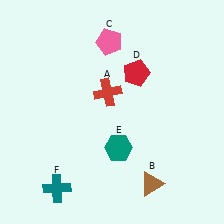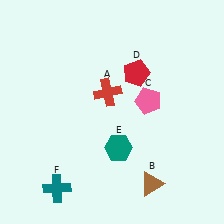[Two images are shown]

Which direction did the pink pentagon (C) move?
The pink pentagon (C) moved down.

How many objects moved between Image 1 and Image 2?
1 object moved between the two images.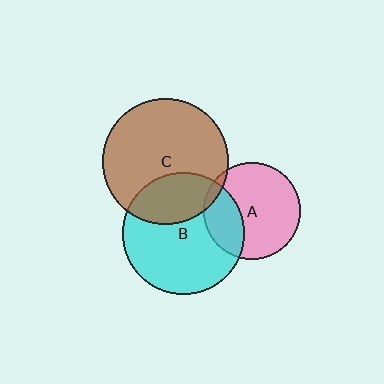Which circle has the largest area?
Circle C (brown).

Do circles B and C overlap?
Yes.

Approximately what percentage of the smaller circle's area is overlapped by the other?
Approximately 30%.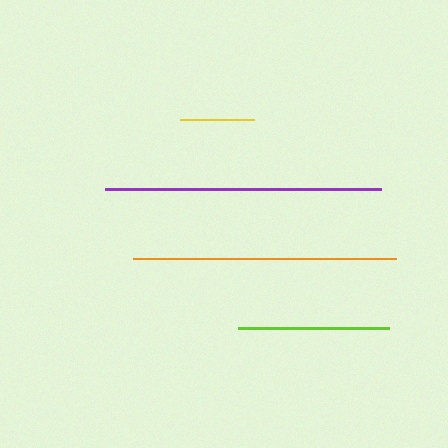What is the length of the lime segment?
The lime segment is approximately 151 pixels long.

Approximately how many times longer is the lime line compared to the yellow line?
The lime line is approximately 2.0 times the length of the yellow line.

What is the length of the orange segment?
The orange segment is approximately 264 pixels long.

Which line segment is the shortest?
The yellow line is the shortest at approximately 74 pixels.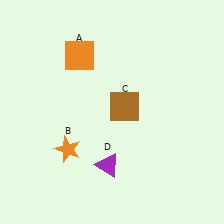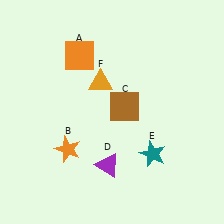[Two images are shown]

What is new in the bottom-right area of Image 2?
A teal star (E) was added in the bottom-right area of Image 2.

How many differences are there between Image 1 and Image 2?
There are 2 differences between the two images.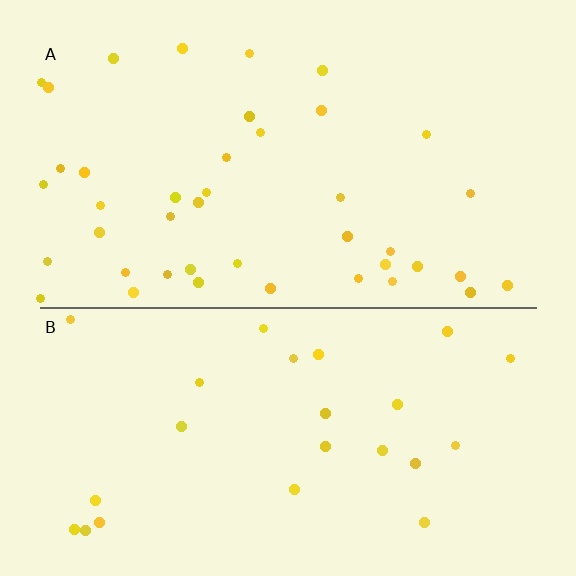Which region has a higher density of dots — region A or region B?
A (the top).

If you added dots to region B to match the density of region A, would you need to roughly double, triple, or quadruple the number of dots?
Approximately double.